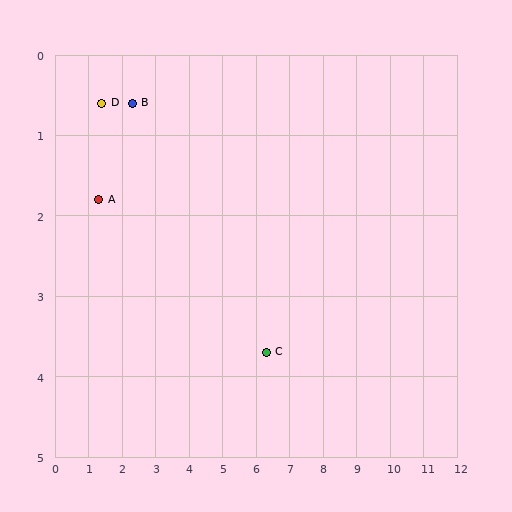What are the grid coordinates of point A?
Point A is at approximately (1.3, 1.8).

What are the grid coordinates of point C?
Point C is at approximately (6.3, 3.7).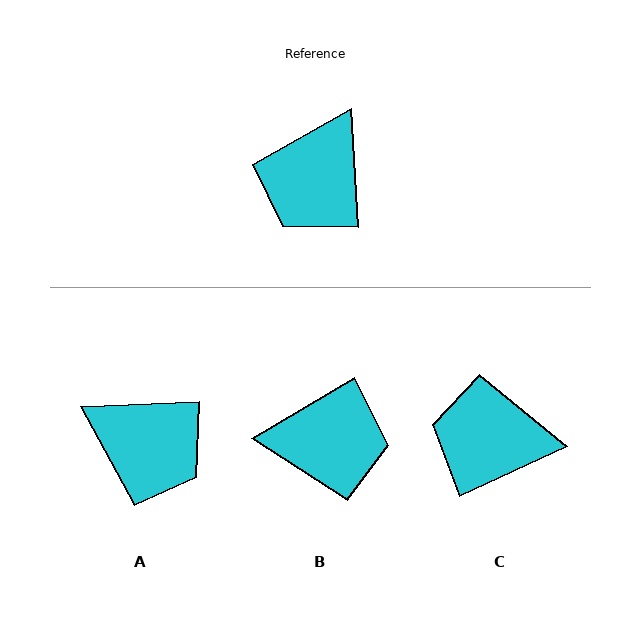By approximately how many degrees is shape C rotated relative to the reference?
Approximately 69 degrees clockwise.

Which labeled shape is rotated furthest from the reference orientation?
B, about 118 degrees away.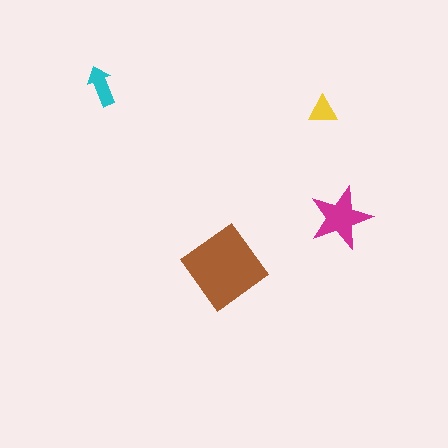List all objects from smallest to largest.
The yellow triangle, the cyan arrow, the magenta star, the brown diamond.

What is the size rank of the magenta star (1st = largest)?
2nd.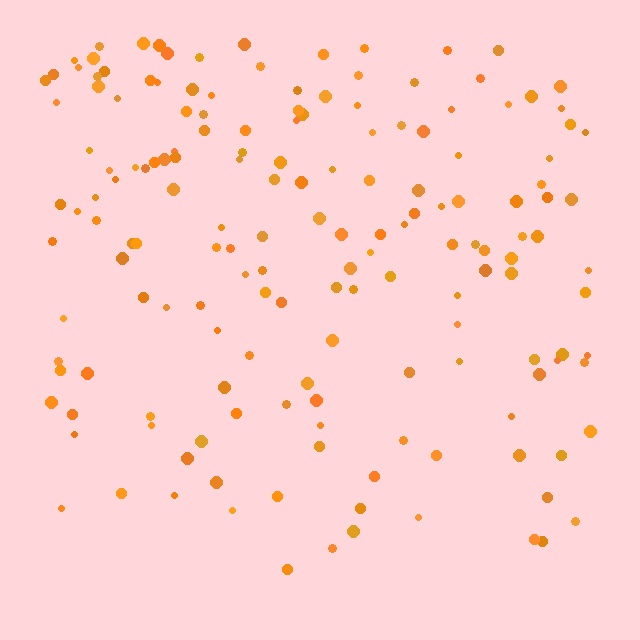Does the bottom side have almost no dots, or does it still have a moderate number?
Still a moderate number, just noticeably fewer than the top.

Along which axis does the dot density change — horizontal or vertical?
Vertical.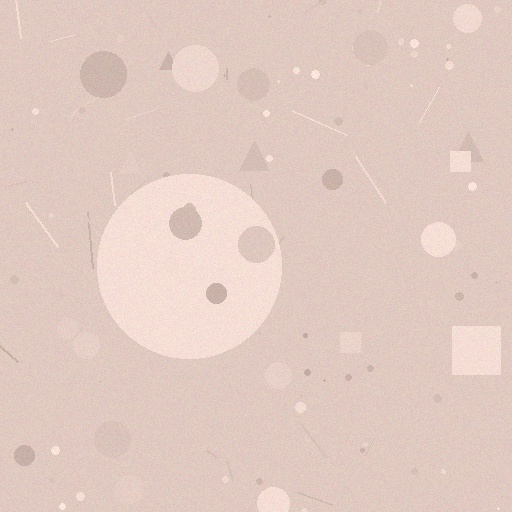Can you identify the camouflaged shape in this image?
The camouflaged shape is a circle.